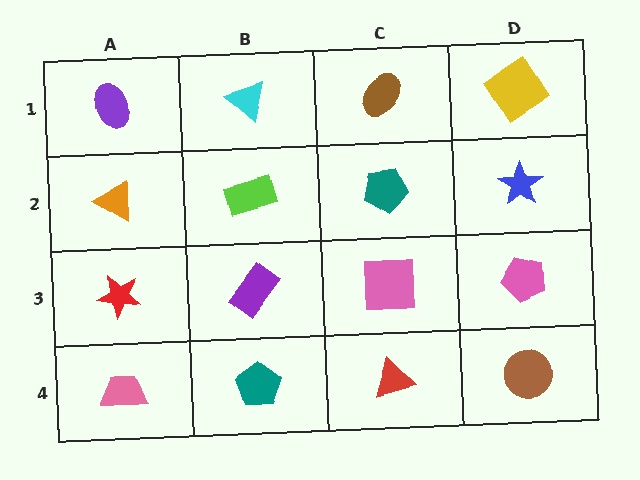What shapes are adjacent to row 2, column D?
A yellow diamond (row 1, column D), a pink pentagon (row 3, column D), a teal pentagon (row 2, column C).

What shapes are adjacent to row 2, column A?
A purple ellipse (row 1, column A), a red star (row 3, column A), a lime rectangle (row 2, column B).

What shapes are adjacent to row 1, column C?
A teal pentagon (row 2, column C), a cyan triangle (row 1, column B), a yellow diamond (row 1, column D).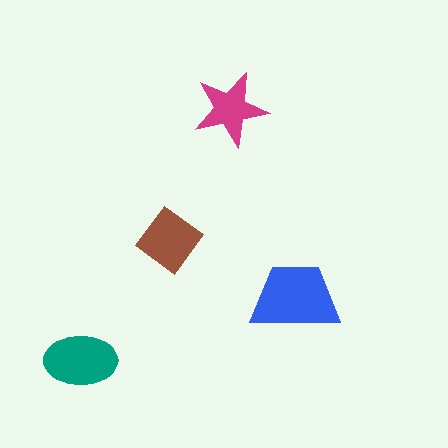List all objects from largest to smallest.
The blue trapezoid, the teal ellipse, the brown diamond, the magenta star.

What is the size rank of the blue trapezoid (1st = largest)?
1st.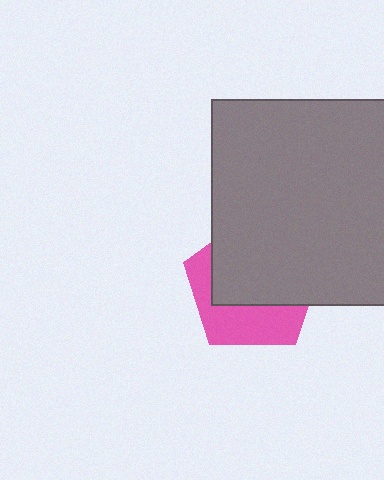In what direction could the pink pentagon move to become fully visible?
The pink pentagon could move down. That would shift it out from behind the gray rectangle entirely.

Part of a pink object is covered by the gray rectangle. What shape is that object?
It is a pentagon.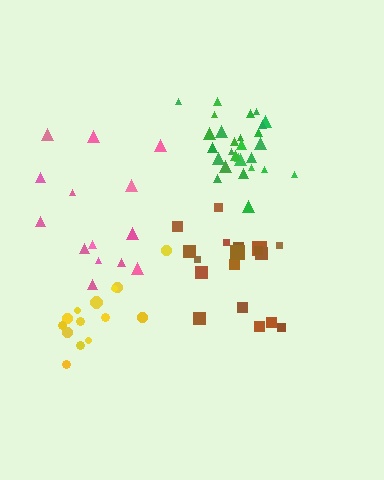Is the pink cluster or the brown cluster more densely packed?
Brown.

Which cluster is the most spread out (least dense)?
Pink.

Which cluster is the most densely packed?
Green.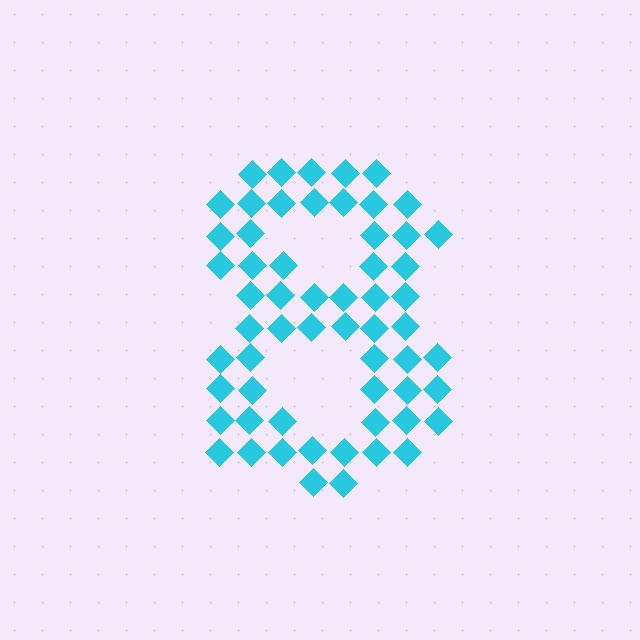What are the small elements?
The small elements are diamonds.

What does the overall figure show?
The overall figure shows the digit 8.